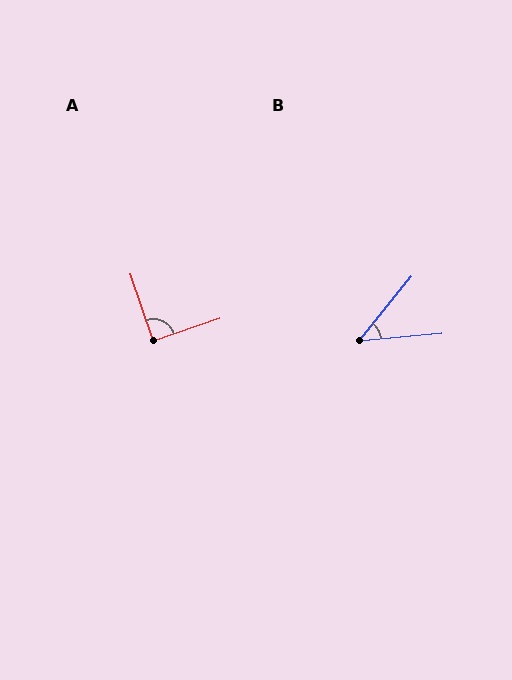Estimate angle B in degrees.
Approximately 46 degrees.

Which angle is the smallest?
B, at approximately 46 degrees.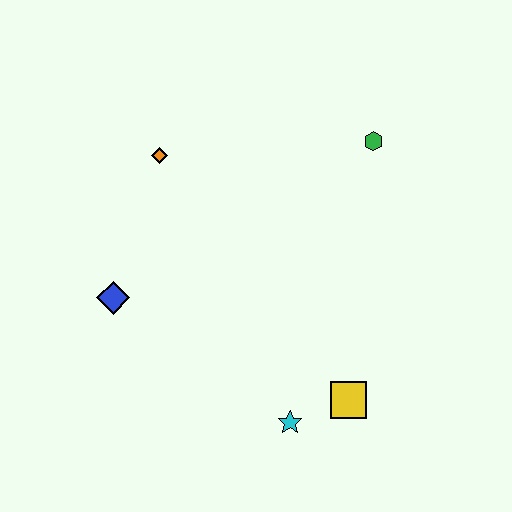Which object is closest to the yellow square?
The cyan star is closest to the yellow square.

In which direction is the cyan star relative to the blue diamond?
The cyan star is to the right of the blue diamond.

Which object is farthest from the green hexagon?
The blue diamond is farthest from the green hexagon.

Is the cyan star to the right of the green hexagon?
No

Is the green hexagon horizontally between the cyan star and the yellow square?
No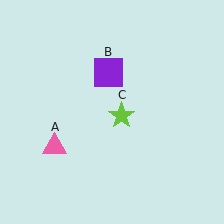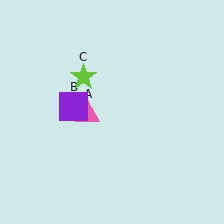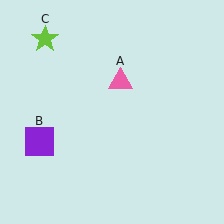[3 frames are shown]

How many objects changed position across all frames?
3 objects changed position: pink triangle (object A), purple square (object B), lime star (object C).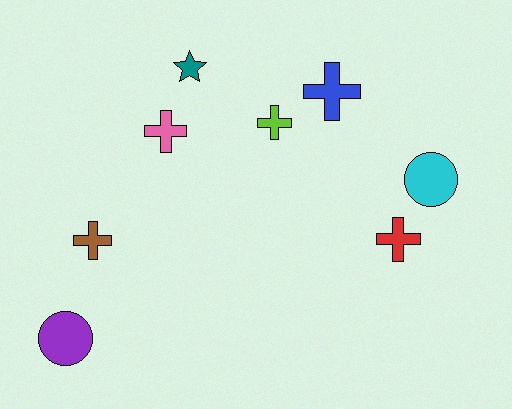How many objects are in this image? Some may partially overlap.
There are 8 objects.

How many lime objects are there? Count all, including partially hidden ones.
There is 1 lime object.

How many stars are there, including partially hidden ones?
There is 1 star.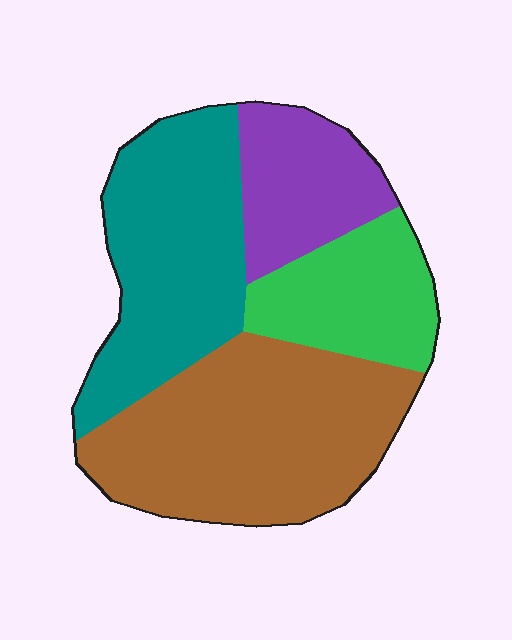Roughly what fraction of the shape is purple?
Purple takes up less than a sixth of the shape.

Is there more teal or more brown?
Brown.